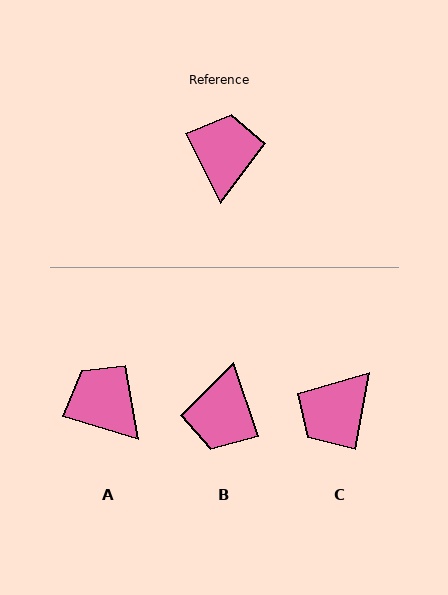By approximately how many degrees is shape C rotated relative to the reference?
Approximately 143 degrees counter-clockwise.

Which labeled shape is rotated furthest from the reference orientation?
B, about 172 degrees away.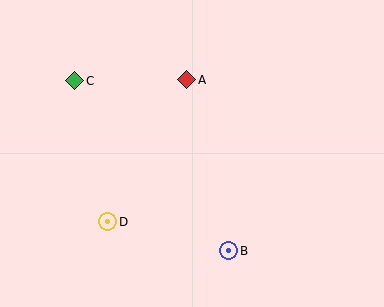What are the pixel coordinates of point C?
Point C is at (75, 81).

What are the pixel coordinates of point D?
Point D is at (108, 222).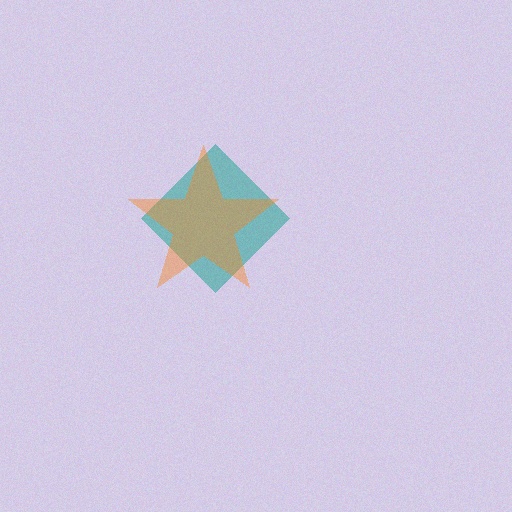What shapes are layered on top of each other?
The layered shapes are: a teal diamond, an orange star.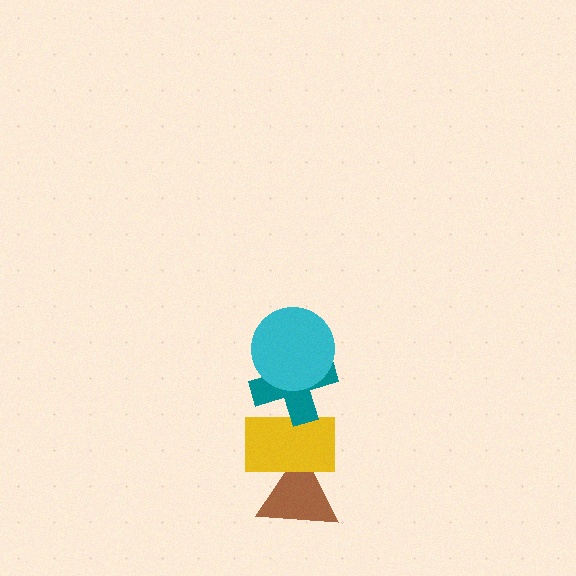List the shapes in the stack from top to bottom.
From top to bottom: the cyan circle, the teal cross, the yellow rectangle, the brown triangle.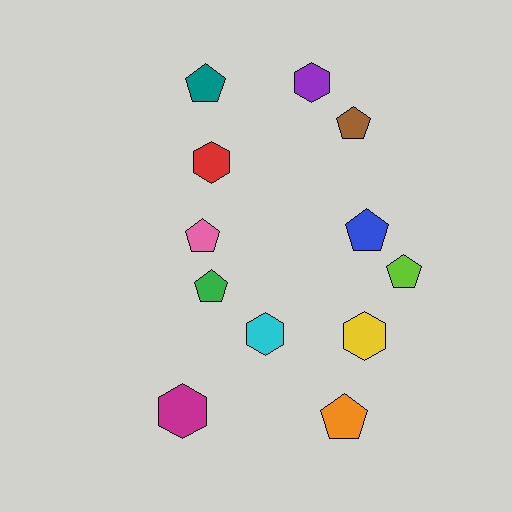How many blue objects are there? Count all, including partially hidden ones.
There is 1 blue object.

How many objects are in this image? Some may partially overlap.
There are 12 objects.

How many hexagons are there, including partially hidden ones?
There are 5 hexagons.